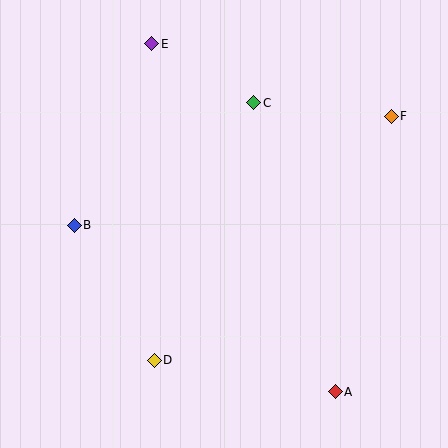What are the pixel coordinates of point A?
Point A is at (335, 392).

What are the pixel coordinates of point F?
Point F is at (391, 116).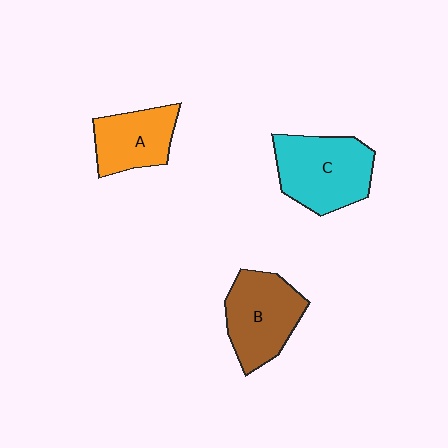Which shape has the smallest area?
Shape A (orange).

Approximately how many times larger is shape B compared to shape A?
Approximately 1.3 times.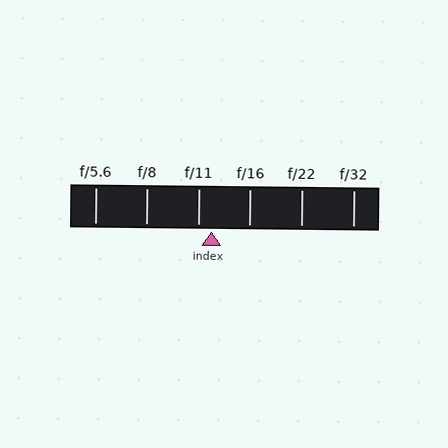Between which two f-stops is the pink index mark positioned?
The index mark is between f/11 and f/16.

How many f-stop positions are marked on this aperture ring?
There are 6 f-stop positions marked.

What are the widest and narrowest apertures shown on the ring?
The widest aperture shown is f/5.6 and the narrowest is f/32.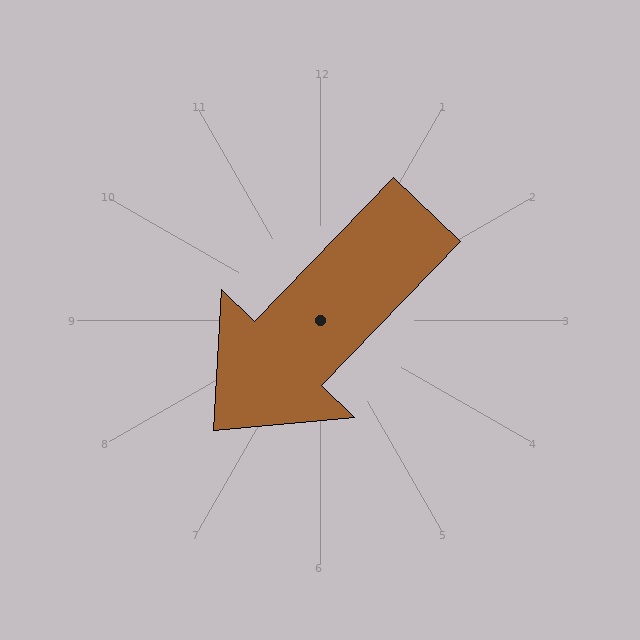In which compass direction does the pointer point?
Southwest.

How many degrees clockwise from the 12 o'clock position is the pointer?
Approximately 224 degrees.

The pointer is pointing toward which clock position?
Roughly 7 o'clock.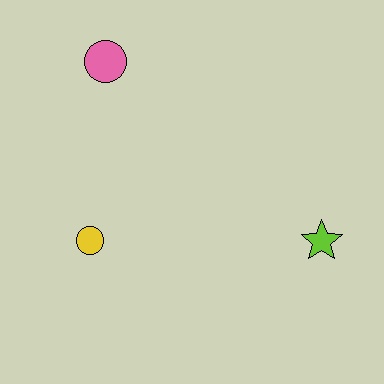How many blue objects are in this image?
There are no blue objects.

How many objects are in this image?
There are 3 objects.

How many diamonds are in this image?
There are no diamonds.